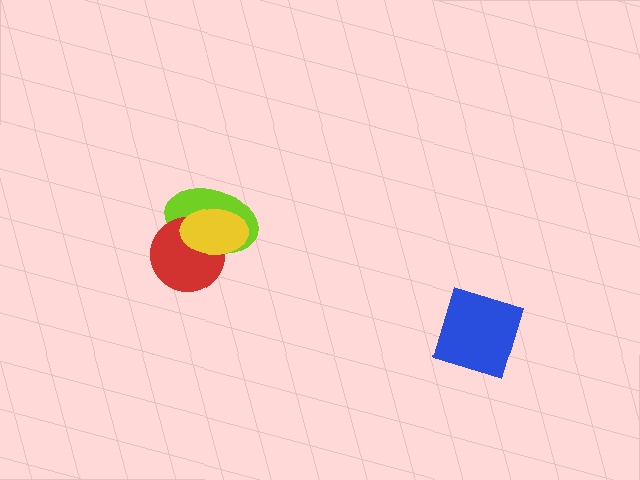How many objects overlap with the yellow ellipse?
2 objects overlap with the yellow ellipse.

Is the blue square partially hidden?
No, no other shape covers it.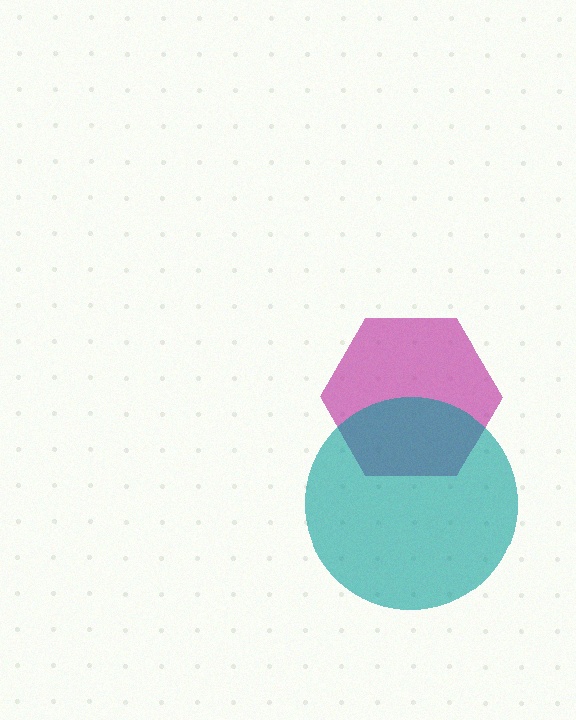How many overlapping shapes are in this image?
There are 2 overlapping shapes in the image.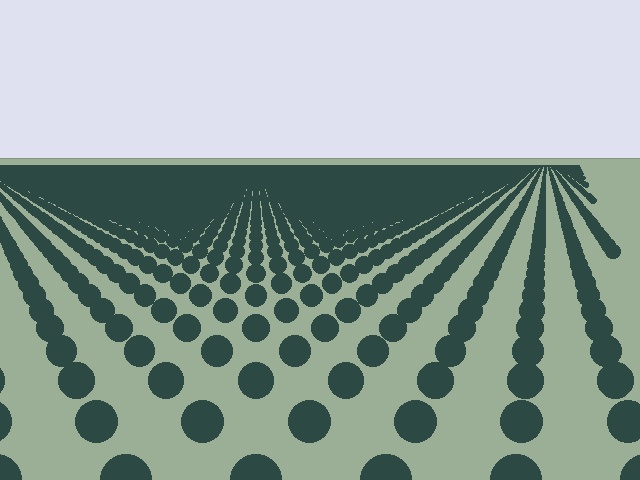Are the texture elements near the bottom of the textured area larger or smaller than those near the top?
Larger. Near the bottom, elements are closer to the viewer and appear at a bigger on-screen size.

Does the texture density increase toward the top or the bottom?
Density increases toward the top.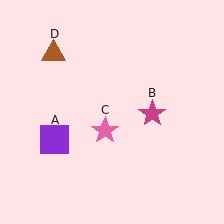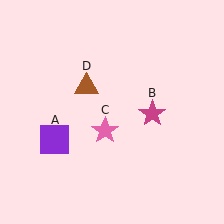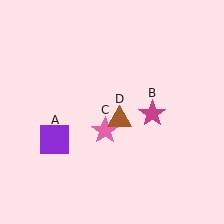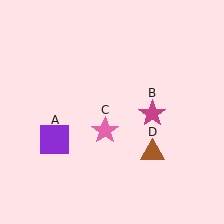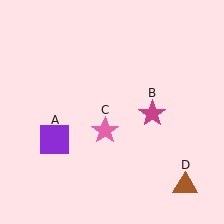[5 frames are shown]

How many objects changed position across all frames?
1 object changed position: brown triangle (object D).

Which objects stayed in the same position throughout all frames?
Purple square (object A) and magenta star (object B) and pink star (object C) remained stationary.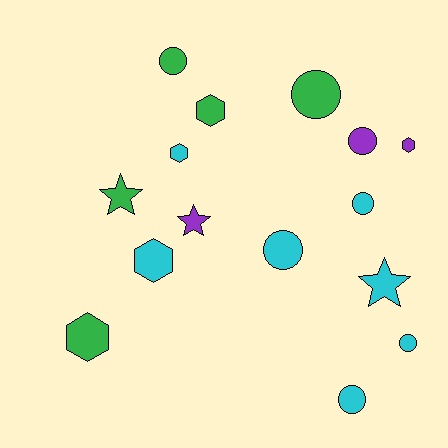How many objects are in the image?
There are 15 objects.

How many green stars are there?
There is 1 green star.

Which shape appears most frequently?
Circle, with 7 objects.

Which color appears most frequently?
Cyan, with 7 objects.